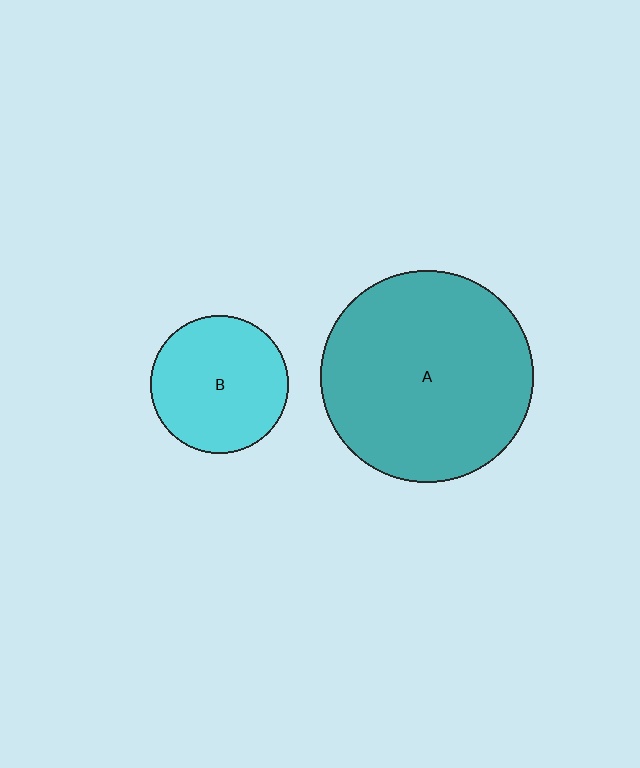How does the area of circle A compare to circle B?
Approximately 2.4 times.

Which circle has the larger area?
Circle A (teal).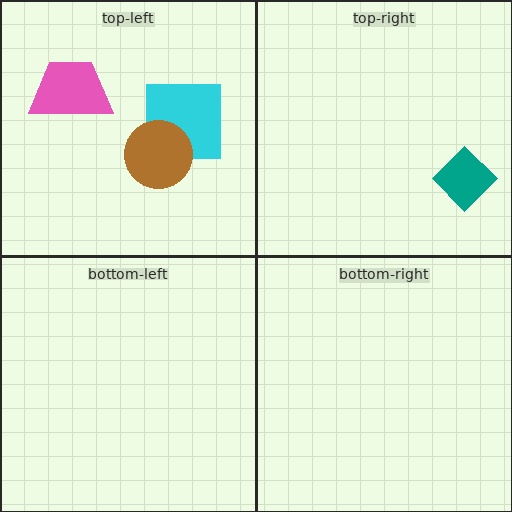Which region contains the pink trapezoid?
The top-left region.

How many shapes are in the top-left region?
3.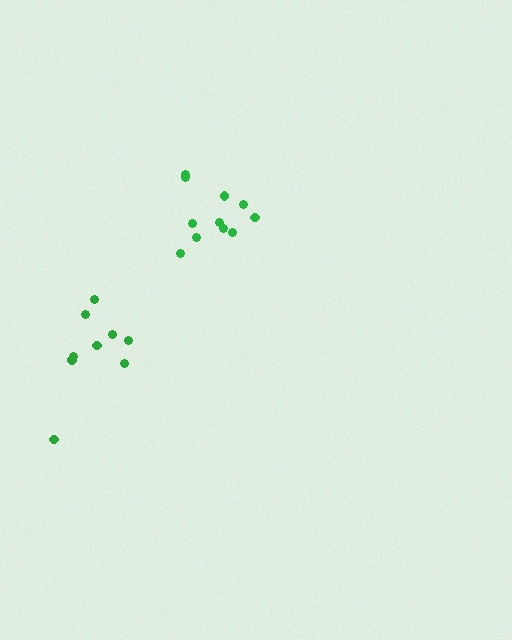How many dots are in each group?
Group 1: 9 dots, Group 2: 11 dots (20 total).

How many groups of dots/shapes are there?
There are 2 groups.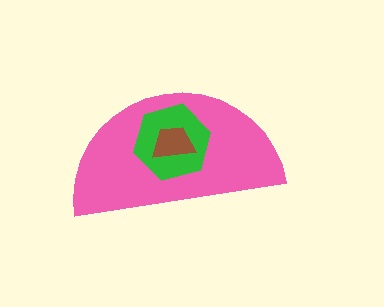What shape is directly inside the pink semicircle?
The green hexagon.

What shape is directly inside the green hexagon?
The brown trapezoid.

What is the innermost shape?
The brown trapezoid.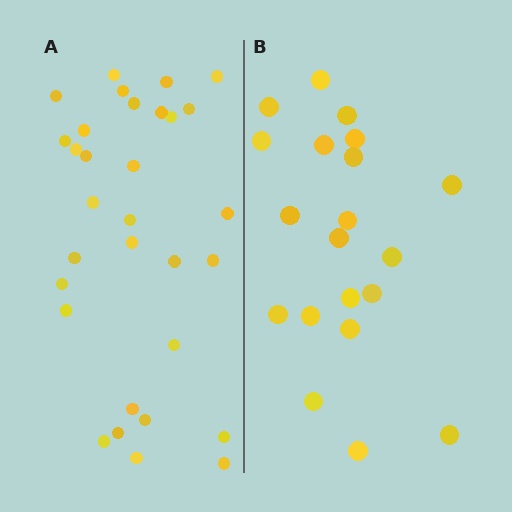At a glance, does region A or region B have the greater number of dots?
Region A (the left region) has more dots.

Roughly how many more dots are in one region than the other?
Region A has roughly 12 or so more dots than region B.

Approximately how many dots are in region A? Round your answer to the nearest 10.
About 30 dots. (The exact count is 31, which rounds to 30.)